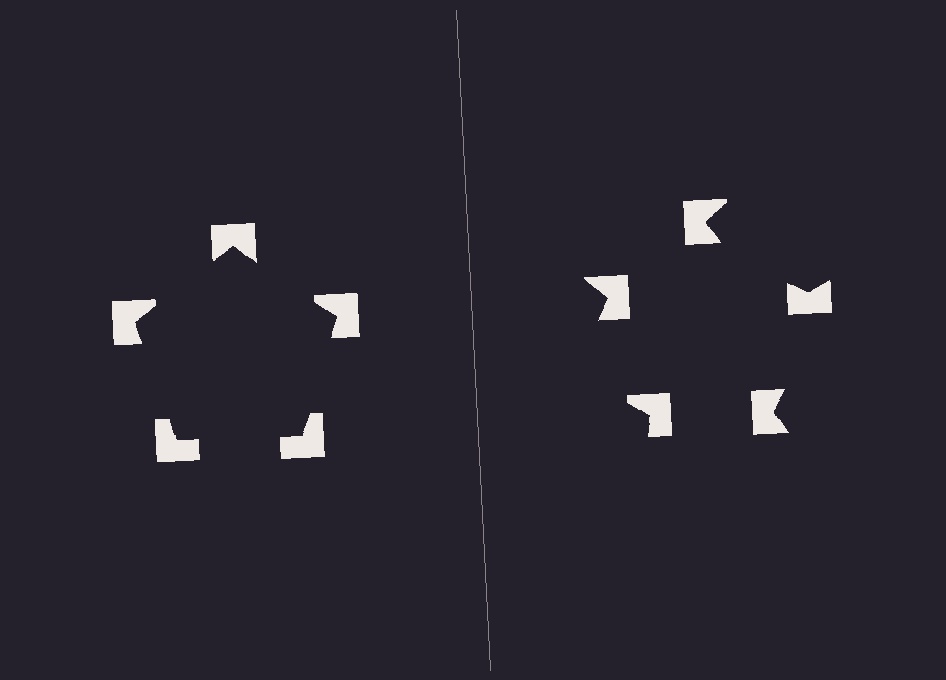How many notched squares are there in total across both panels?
10 — 5 on each side.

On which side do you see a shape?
An illusory pentagon appears on the left side. On the right side the wedge cuts are rotated, so no coherent shape forms.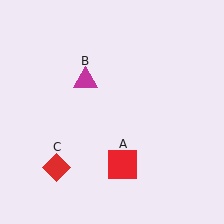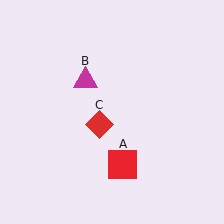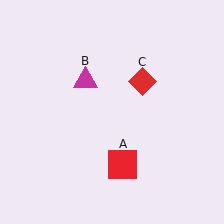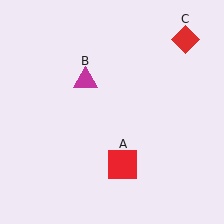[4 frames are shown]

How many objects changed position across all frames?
1 object changed position: red diamond (object C).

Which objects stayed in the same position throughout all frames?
Red square (object A) and magenta triangle (object B) remained stationary.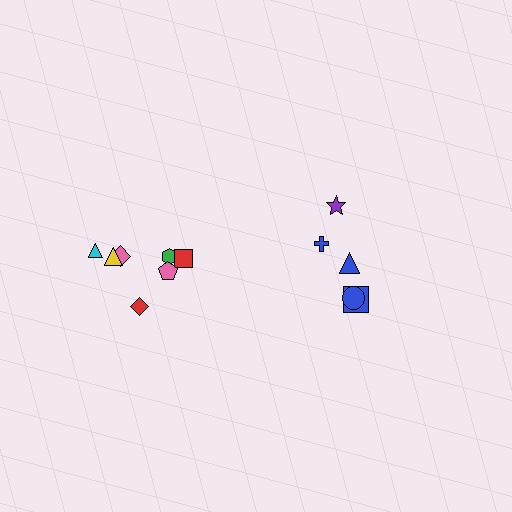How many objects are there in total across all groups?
There are 12 objects.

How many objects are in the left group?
There are 7 objects.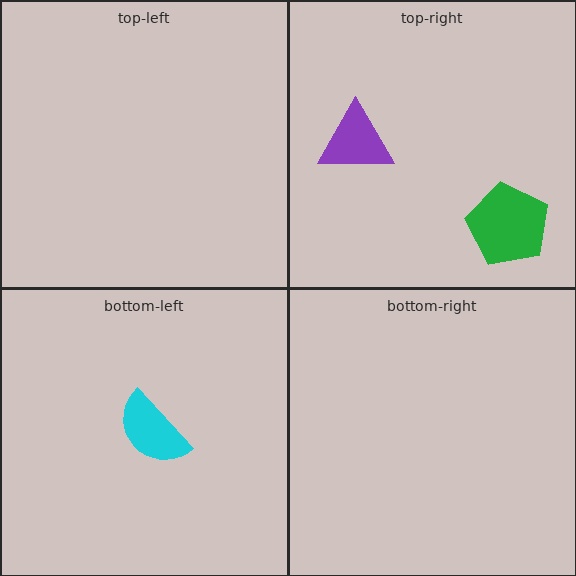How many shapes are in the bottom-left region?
1.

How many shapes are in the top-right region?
2.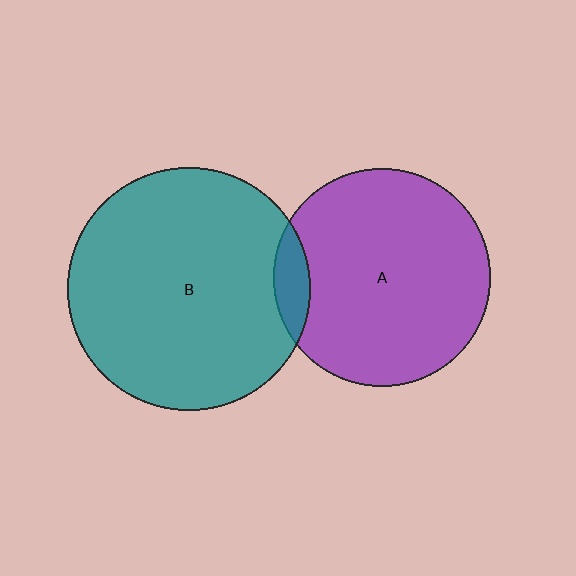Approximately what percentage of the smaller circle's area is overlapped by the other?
Approximately 10%.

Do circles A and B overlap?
Yes.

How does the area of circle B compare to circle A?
Approximately 1.2 times.